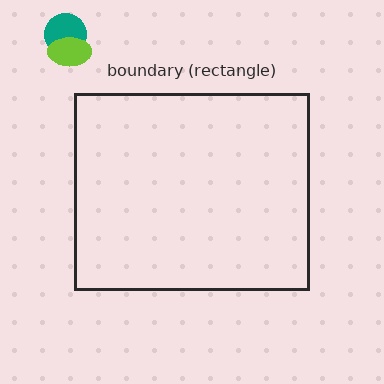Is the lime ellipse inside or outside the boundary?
Outside.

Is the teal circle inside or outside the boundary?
Outside.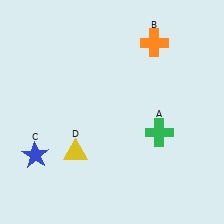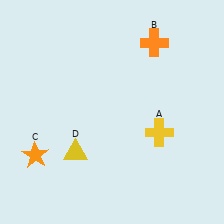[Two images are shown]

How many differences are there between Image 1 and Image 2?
There are 2 differences between the two images.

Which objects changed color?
A changed from green to yellow. C changed from blue to orange.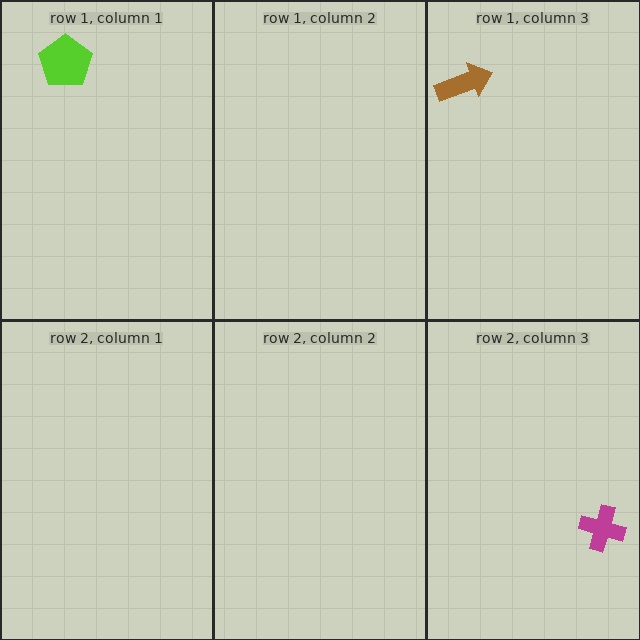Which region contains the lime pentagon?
The row 1, column 1 region.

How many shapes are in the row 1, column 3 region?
1.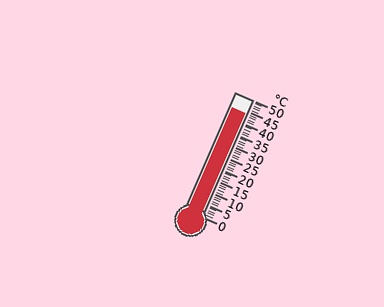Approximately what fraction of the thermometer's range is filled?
The thermometer is filled to approximately 90% of its range.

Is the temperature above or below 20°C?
The temperature is above 20°C.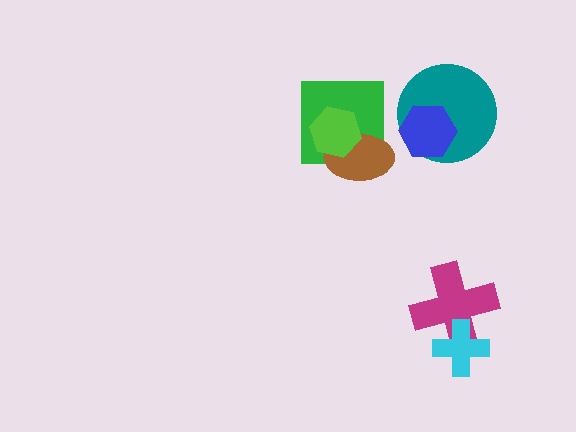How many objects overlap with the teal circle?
1 object overlaps with the teal circle.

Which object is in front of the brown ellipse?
The lime hexagon is in front of the brown ellipse.